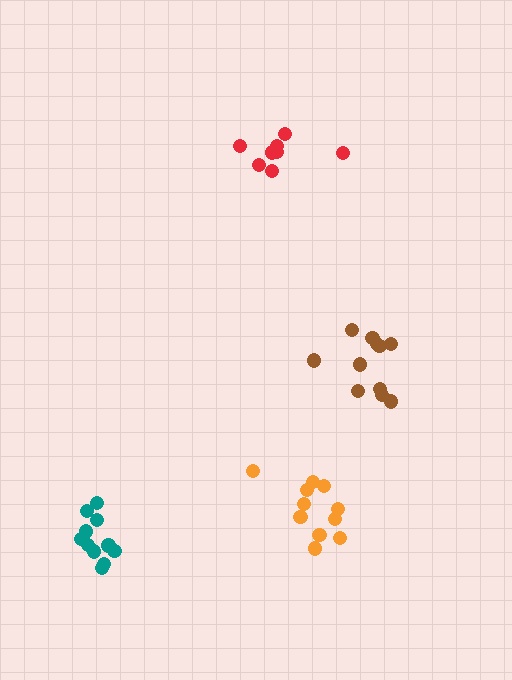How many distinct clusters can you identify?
There are 4 distinct clusters.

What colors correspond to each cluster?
The clusters are colored: brown, orange, teal, red.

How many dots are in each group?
Group 1: 11 dots, Group 2: 11 dots, Group 3: 11 dots, Group 4: 8 dots (41 total).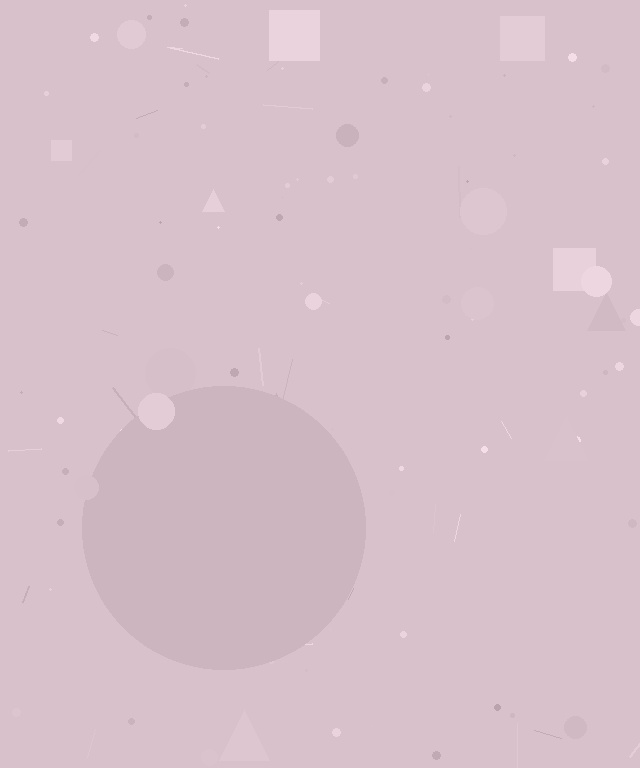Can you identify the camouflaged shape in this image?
The camouflaged shape is a circle.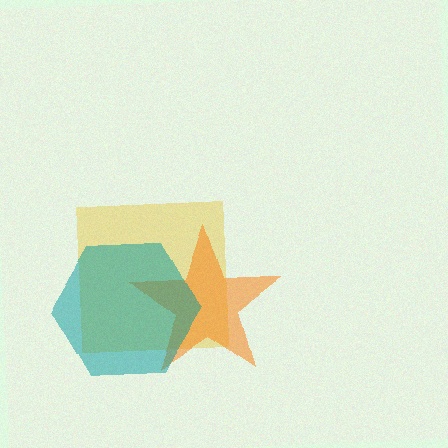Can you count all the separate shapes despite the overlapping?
Yes, there are 3 separate shapes.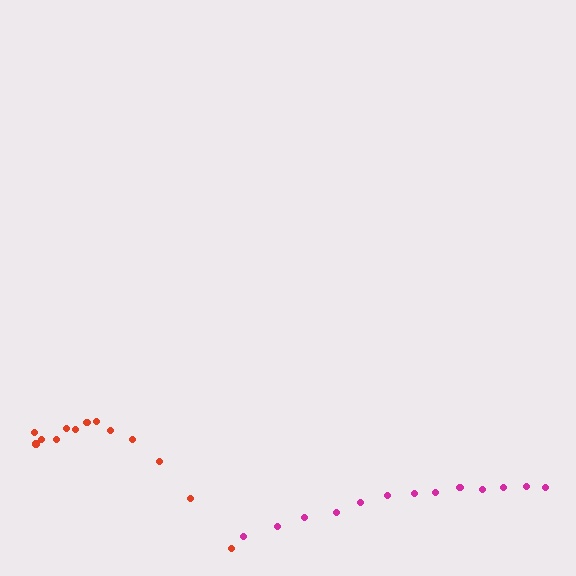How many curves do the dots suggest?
There are 2 distinct paths.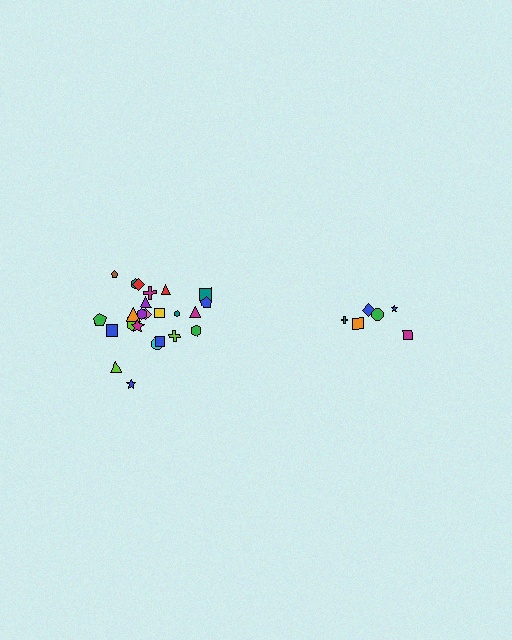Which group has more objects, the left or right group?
The left group.